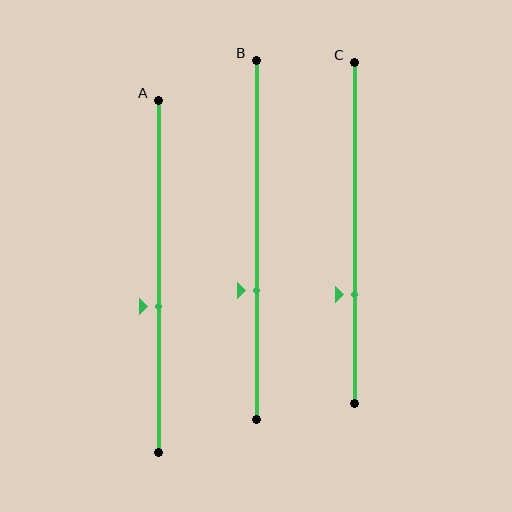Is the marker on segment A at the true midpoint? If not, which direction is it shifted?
No, the marker on segment A is shifted downward by about 9% of the segment length.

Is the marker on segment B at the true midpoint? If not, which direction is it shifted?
No, the marker on segment B is shifted downward by about 14% of the segment length.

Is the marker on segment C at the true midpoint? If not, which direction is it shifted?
No, the marker on segment C is shifted downward by about 18% of the segment length.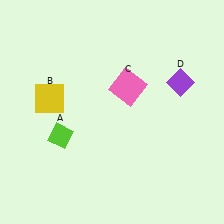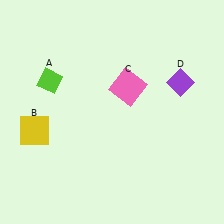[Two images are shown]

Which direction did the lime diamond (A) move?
The lime diamond (A) moved up.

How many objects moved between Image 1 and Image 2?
2 objects moved between the two images.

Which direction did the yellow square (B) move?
The yellow square (B) moved down.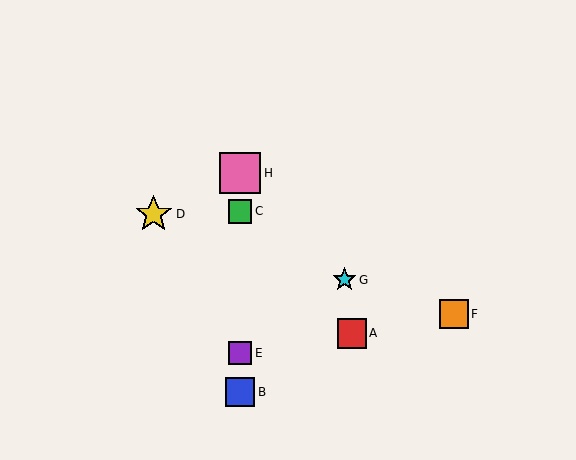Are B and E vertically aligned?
Yes, both are at x≈240.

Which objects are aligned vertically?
Objects B, C, E, H are aligned vertically.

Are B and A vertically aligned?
No, B is at x≈240 and A is at x≈352.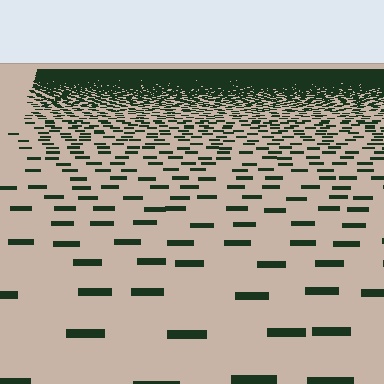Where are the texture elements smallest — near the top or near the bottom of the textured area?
Near the top.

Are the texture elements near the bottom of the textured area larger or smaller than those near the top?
Larger. Near the bottom, elements are closer to the viewer and appear at a bigger on-screen size.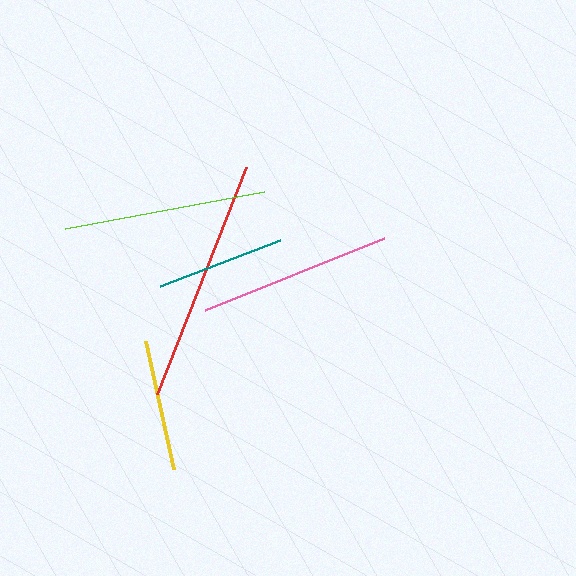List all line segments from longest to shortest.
From longest to shortest: red, lime, pink, yellow, teal.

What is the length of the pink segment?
The pink segment is approximately 193 pixels long.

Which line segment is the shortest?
The teal line is the shortest at approximately 129 pixels.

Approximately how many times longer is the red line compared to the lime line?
The red line is approximately 1.2 times the length of the lime line.